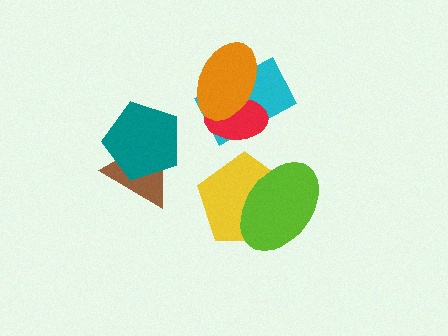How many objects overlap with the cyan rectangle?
2 objects overlap with the cyan rectangle.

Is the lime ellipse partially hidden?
No, no other shape covers it.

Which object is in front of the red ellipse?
The orange ellipse is in front of the red ellipse.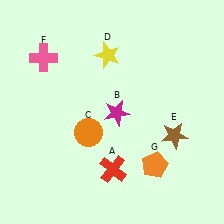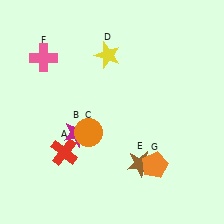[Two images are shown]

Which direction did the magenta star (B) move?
The magenta star (B) moved left.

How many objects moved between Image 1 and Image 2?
3 objects moved between the two images.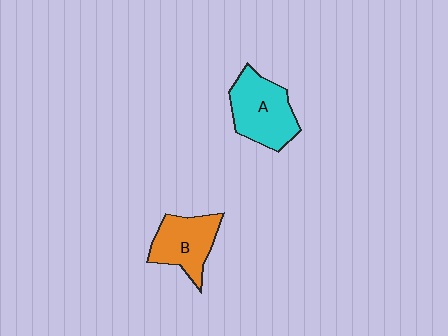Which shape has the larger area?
Shape A (cyan).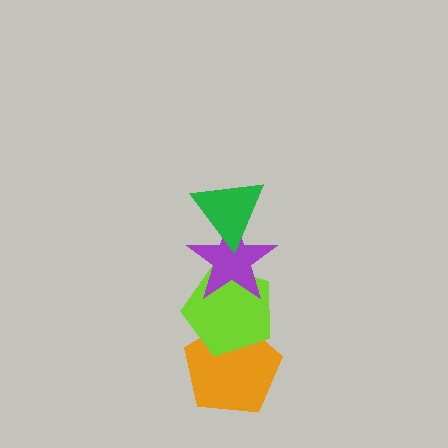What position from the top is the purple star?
The purple star is 2nd from the top.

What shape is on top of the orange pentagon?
The lime pentagon is on top of the orange pentagon.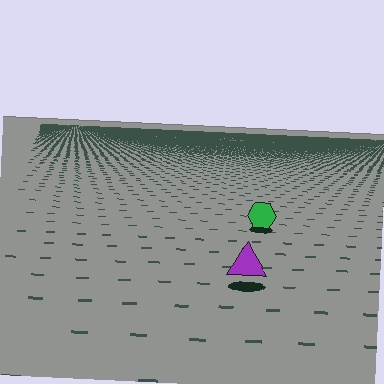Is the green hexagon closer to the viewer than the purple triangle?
No. The purple triangle is closer — you can tell from the texture gradient: the ground texture is coarser near it.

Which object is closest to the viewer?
The purple triangle is closest. The texture marks near it are larger and more spread out.